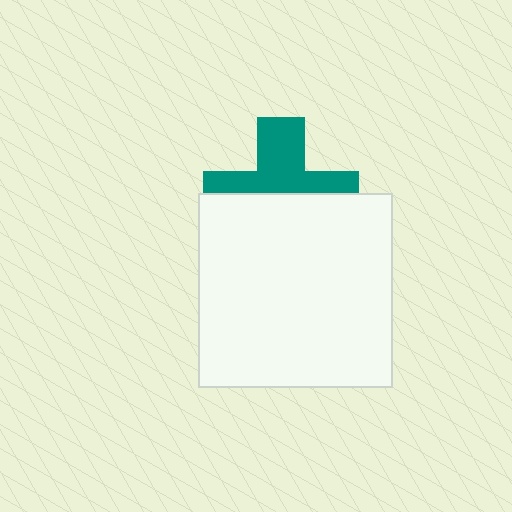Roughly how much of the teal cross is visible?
About half of it is visible (roughly 49%).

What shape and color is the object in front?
The object in front is a white square.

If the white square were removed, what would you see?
You would see the complete teal cross.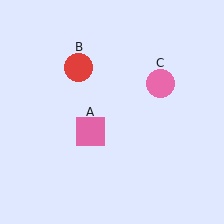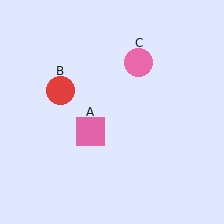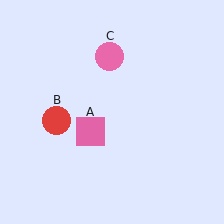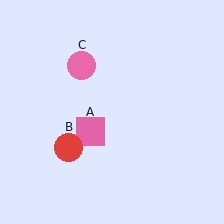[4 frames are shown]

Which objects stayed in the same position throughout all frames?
Pink square (object A) remained stationary.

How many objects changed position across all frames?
2 objects changed position: red circle (object B), pink circle (object C).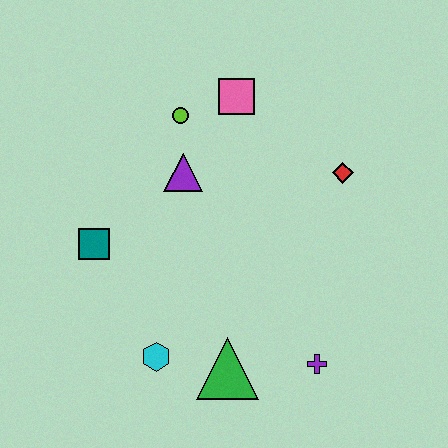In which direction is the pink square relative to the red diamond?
The pink square is to the left of the red diamond.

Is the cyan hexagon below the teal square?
Yes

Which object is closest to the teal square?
The purple triangle is closest to the teal square.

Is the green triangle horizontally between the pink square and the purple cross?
No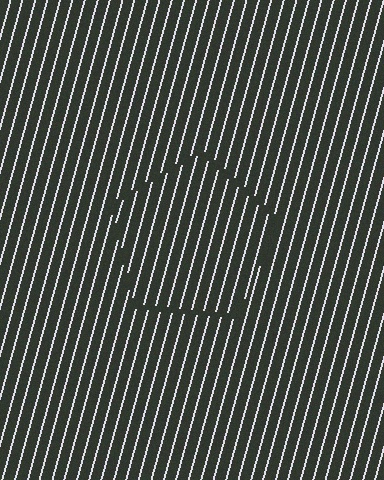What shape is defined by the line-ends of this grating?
An illusory pentagon. The interior of the shape contains the same grating, shifted by half a period — the contour is defined by the phase discontinuity where line-ends from the inner and outer gratings abut.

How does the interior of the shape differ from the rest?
The interior of the shape contains the same grating, shifted by half a period — the contour is defined by the phase discontinuity where line-ends from the inner and outer gratings abut.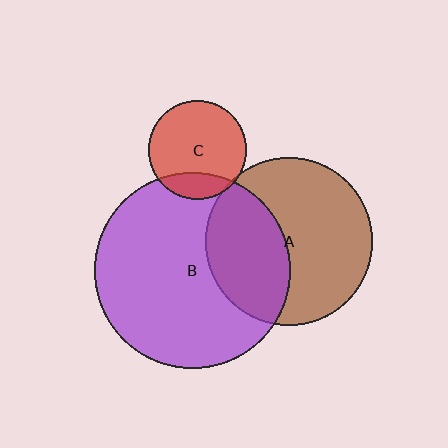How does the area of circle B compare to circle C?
Approximately 3.9 times.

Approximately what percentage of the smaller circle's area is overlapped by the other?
Approximately 20%.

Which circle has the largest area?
Circle B (purple).